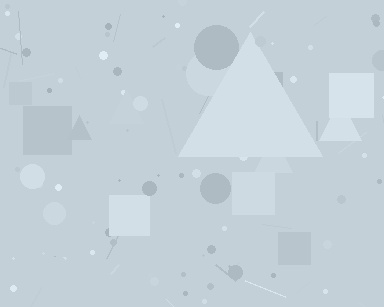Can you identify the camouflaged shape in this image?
The camouflaged shape is a triangle.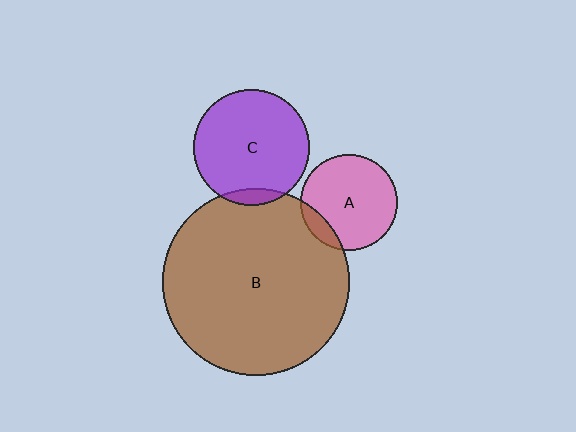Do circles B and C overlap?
Yes.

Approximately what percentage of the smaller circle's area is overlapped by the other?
Approximately 5%.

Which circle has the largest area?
Circle B (brown).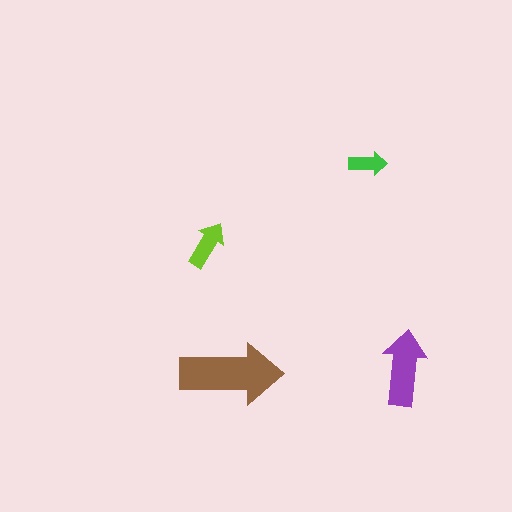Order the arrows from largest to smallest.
the brown one, the purple one, the lime one, the green one.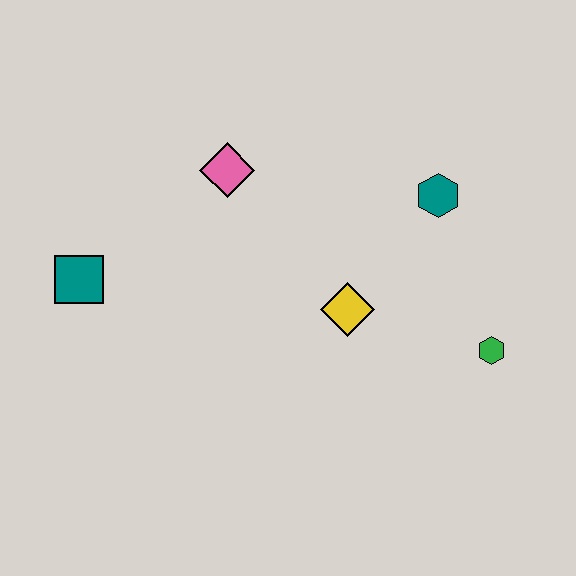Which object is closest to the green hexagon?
The yellow diamond is closest to the green hexagon.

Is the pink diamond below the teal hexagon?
No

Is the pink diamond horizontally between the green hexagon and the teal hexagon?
No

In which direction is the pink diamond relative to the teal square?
The pink diamond is to the right of the teal square.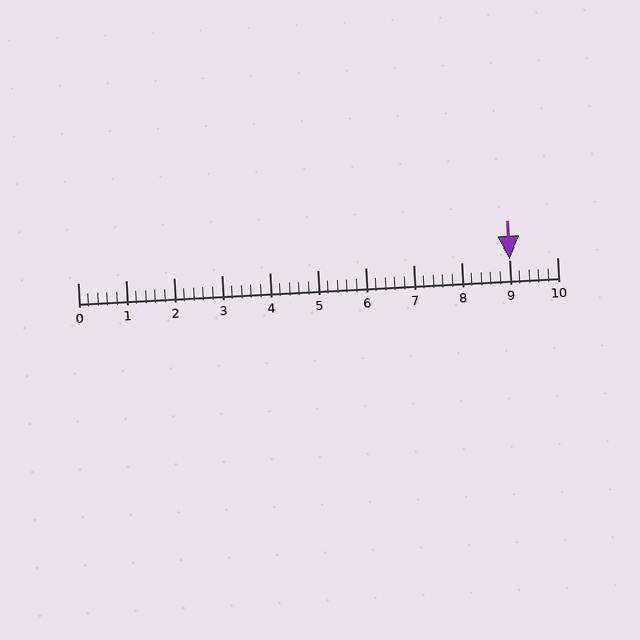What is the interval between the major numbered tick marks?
The major tick marks are spaced 1 units apart.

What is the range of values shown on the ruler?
The ruler shows values from 0 to 10.